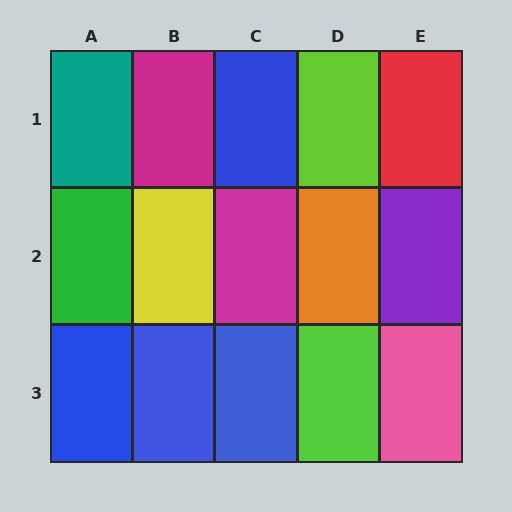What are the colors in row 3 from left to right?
Blue, blue, blue, lime, pink.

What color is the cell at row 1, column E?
Red.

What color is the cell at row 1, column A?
Teal.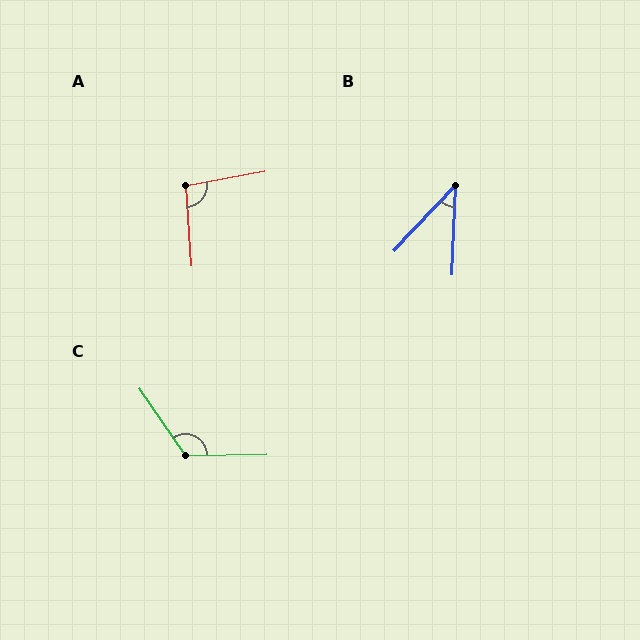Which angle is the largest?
C, at approximately 123 degrees.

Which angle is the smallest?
B, at approximately 41 degrees.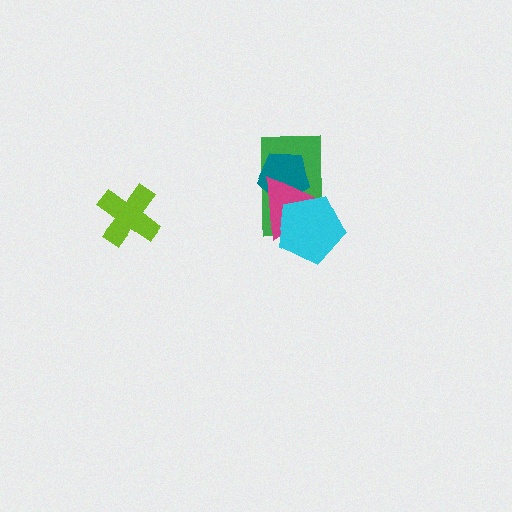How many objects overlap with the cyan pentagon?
2 objects overlap with the cyan pentagon.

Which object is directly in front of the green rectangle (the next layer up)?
The teal pentagon is directly in front of the green rectangle.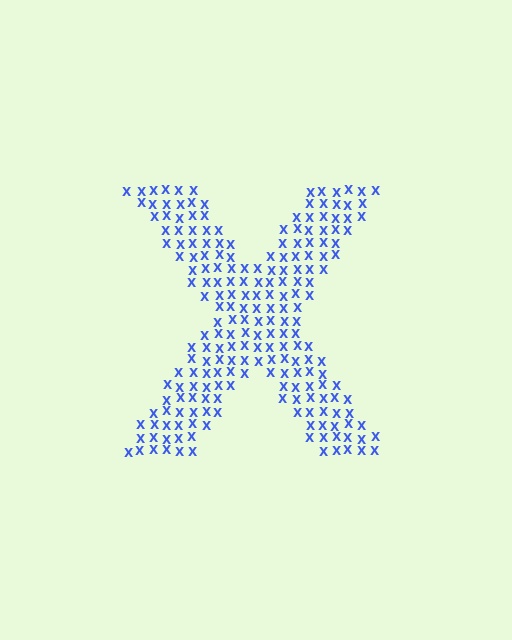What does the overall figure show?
The overall figure shows the letter X.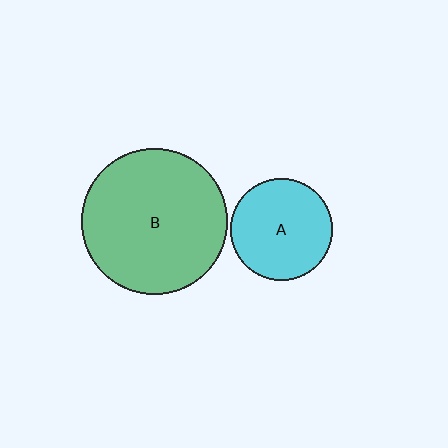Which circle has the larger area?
Circle B (green).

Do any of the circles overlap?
No, none of the circles overlap.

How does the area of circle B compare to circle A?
Approximately 2.0 times.